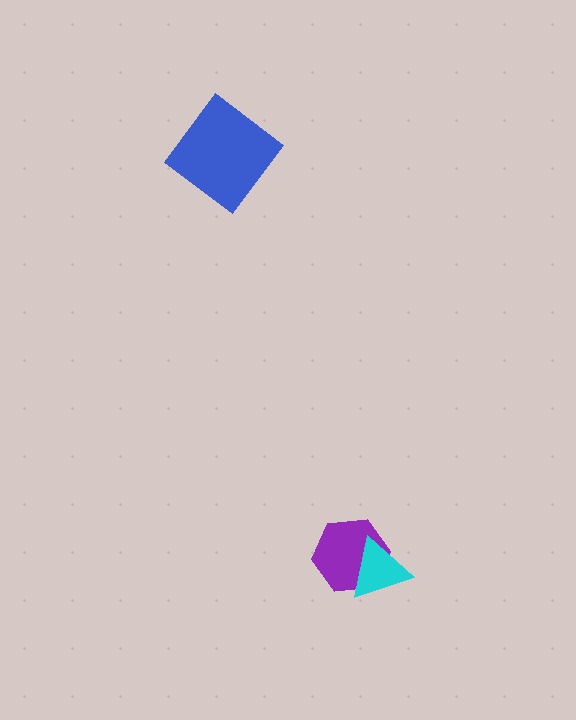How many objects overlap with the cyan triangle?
1 object overlaps with the cyan triangle.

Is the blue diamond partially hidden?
No, no other shape covers it.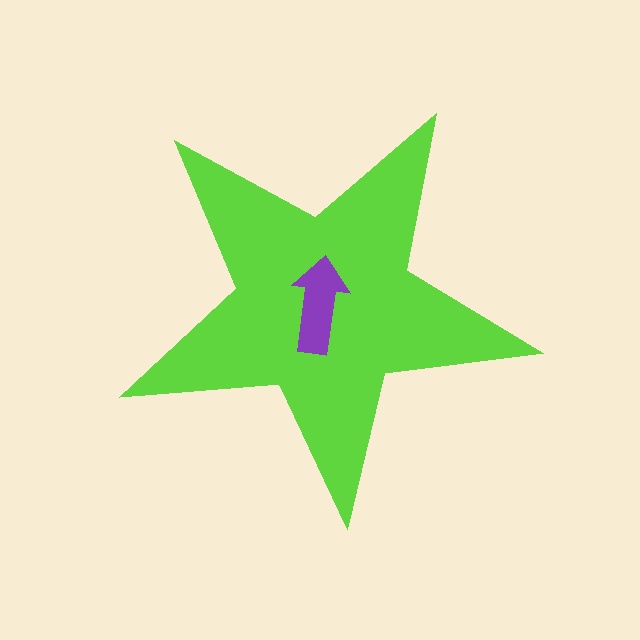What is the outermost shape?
The lime star.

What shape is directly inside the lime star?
The purple arrow.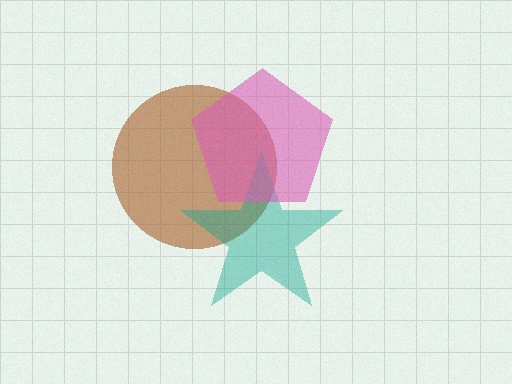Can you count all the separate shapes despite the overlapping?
Yes, there are 3 separate shapes.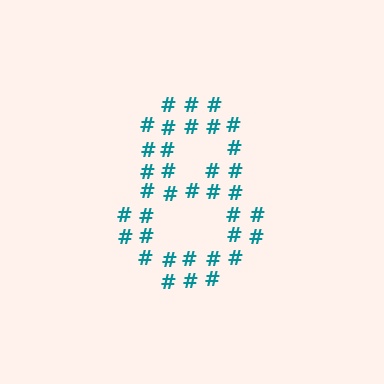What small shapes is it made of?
It is made of small hash symbols.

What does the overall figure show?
The overall figure shows the digit 8.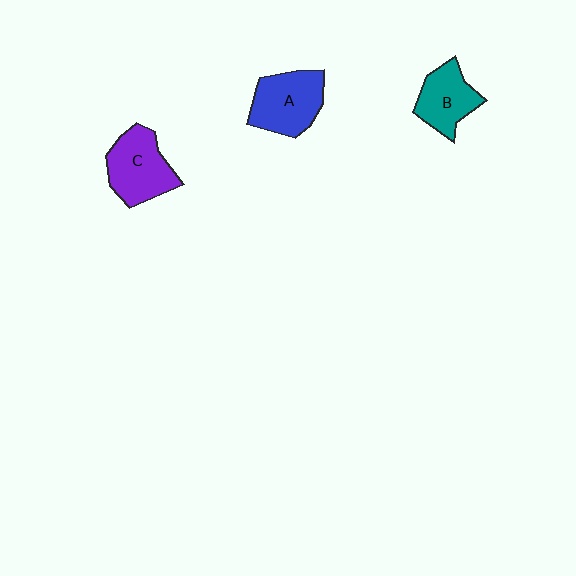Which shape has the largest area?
Shape A (blue).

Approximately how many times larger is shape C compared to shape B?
Approximately 1.2 times.